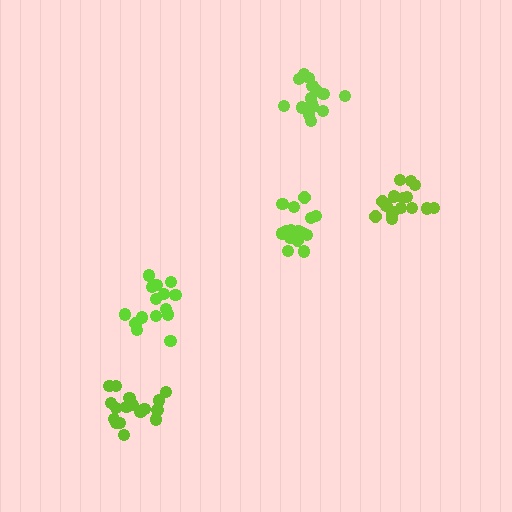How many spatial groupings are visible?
There are 5 spatial groupings.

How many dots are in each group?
Group 1: 15 dots, Group 2: 17 dots, Group 3: 16 dots, Group 4: 16 dots, Group 5: 18 dots (82 total).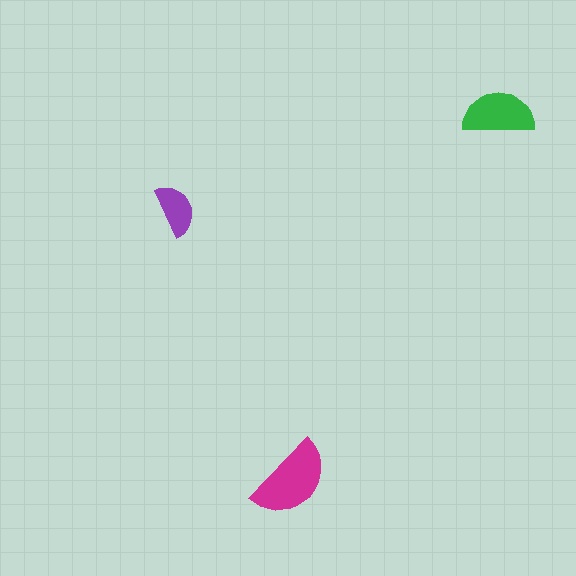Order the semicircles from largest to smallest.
the magenta one, the green one, the purple one.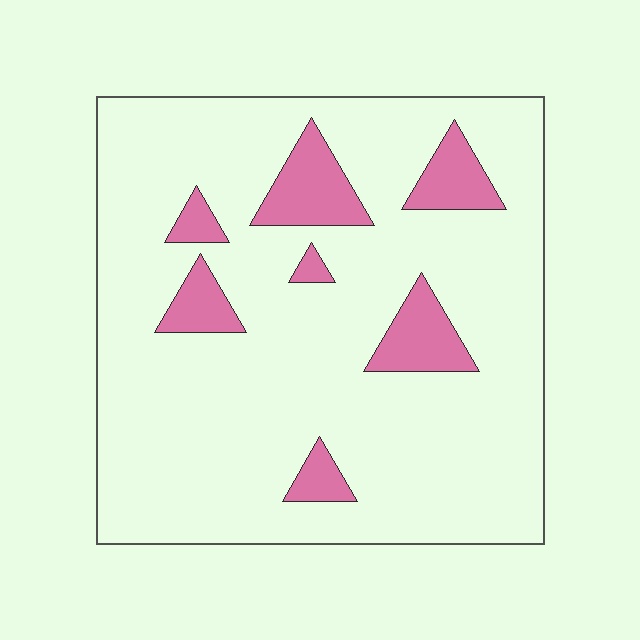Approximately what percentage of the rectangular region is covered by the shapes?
Approximately 15%.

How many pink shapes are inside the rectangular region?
7.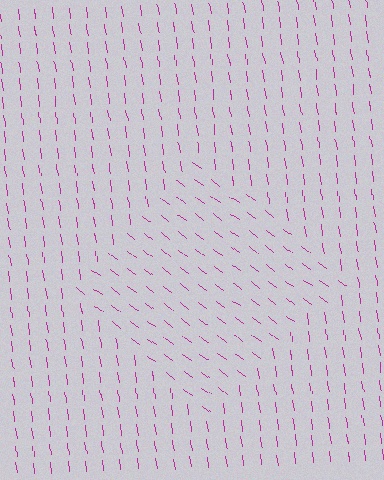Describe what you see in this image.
The image is filled with small magenta line segments. A diamond region in the image has lines oriented differently from the surrounding lines, creating a visible texture boundary.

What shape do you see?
I see a diamond.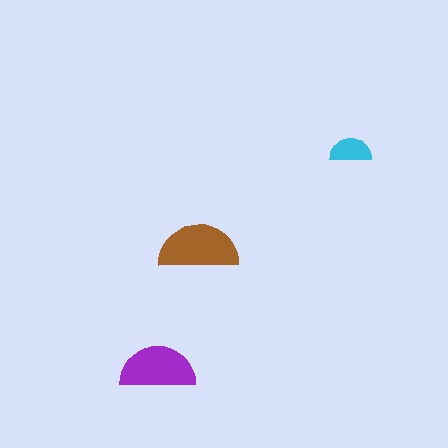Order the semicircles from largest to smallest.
the brown one, the purple one, the cyan one.